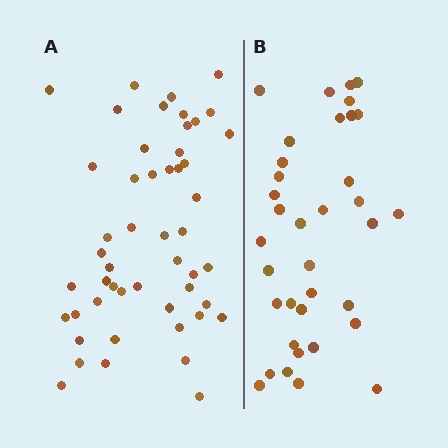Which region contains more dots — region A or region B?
Region A (the left region) has more dots.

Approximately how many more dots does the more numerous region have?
Region A has approximately 15 more dots than region B.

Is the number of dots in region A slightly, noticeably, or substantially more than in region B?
Region A has noticeably more, but not dramatically so. The ratio is roughly 1.4 to 1.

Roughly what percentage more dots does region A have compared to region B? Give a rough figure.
About 40% more.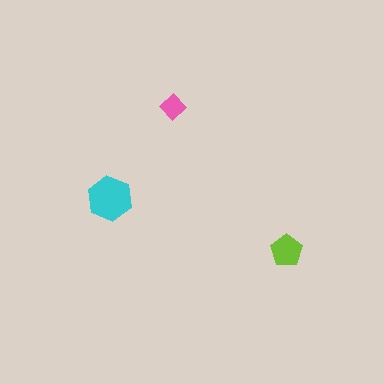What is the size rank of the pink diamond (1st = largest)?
3rd.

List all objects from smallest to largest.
The pink diamond, the lime pentagon, the cyan hexagon.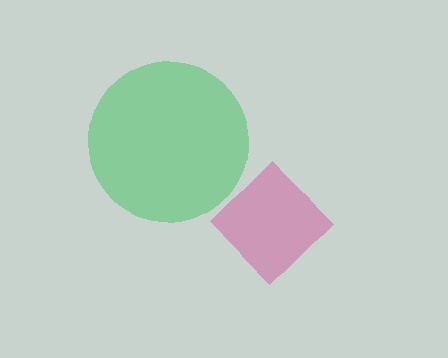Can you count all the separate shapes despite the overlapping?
Yes, there are 2 separate shapes.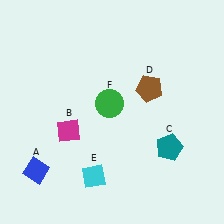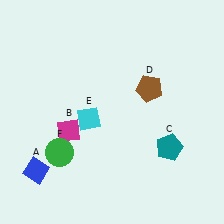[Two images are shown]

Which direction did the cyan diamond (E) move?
The cyan diamond (E) moved up.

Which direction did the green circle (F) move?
The green circle (F) moved left.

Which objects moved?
The objects that moved are: the cyan diamond (E), the green circle (F).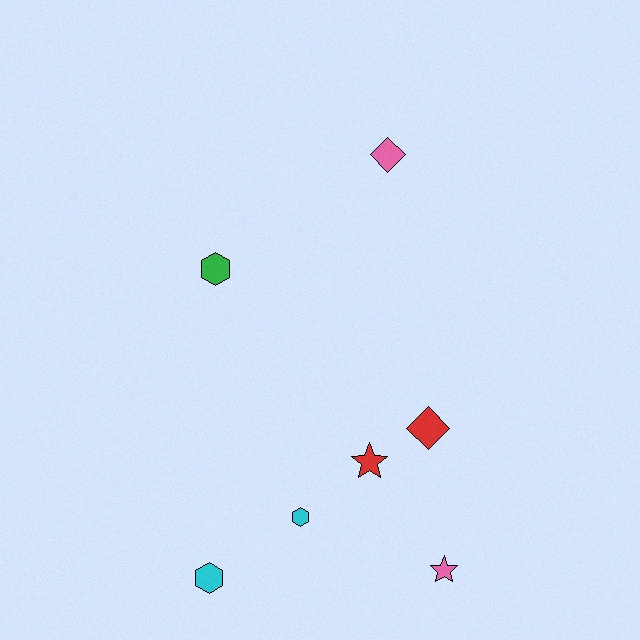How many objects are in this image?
There are 7 objects.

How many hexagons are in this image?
There are 3 hexagons.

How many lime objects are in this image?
There are no lime objects.